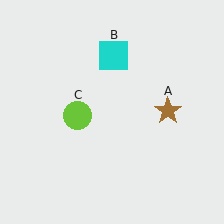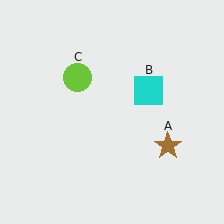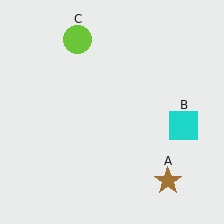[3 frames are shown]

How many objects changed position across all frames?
3 objects changed position: brown star (object A), cyan square (object B), lime circle (object C).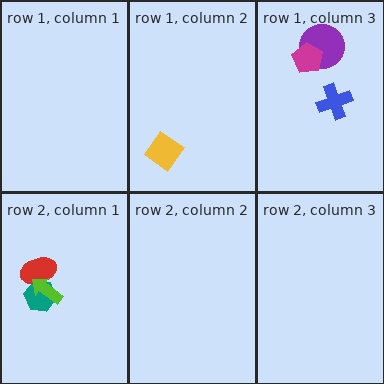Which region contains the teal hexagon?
The row 2, column 1 region.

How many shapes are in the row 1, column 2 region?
1.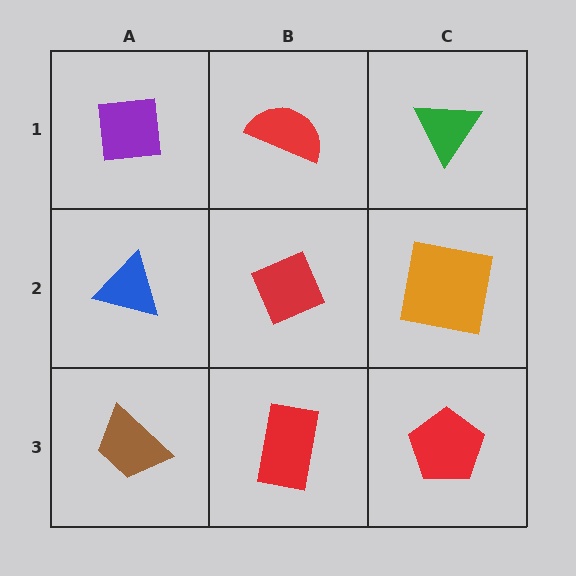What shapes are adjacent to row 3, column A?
A blue triangle (row 2, column A), a red rectangle (row 3, column B).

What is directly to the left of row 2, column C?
A red diamond.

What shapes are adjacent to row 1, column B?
A red diamond (row 2, column B), a purple square (row 1, column A), a green triangle (row 1, column C).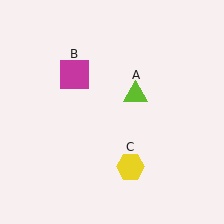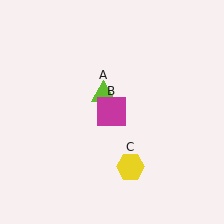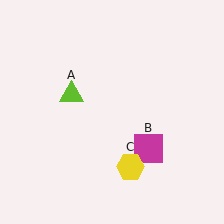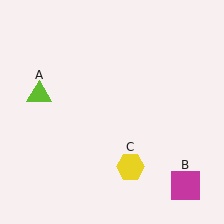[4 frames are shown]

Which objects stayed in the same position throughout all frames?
Yellow hexagon (object C) remained stationary.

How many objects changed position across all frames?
2 objects changed position: lime triangle (object A), magenta square (object B).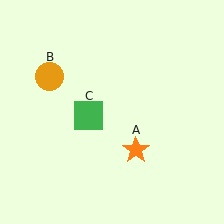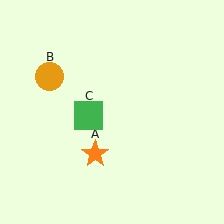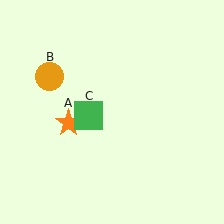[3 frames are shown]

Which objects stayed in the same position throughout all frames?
Orange circle (object B) and green square (object C) remained stationary.